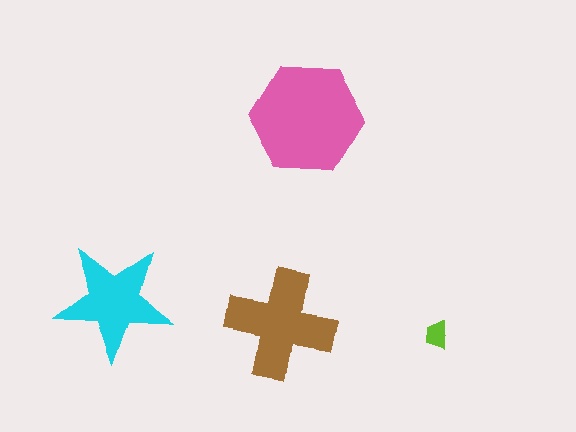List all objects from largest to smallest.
The pink hexagon, the brown cross, the cyan star, the lime trapezoid.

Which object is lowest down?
The lime trapezoid is bottommost.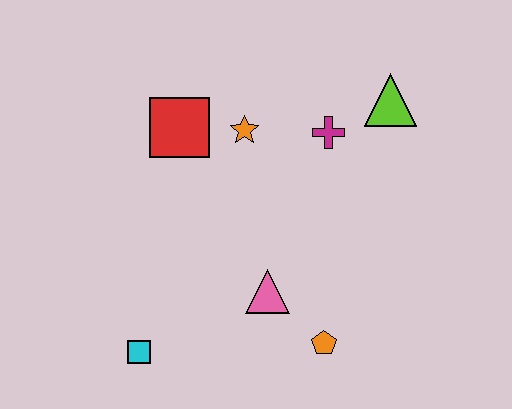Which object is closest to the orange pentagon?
The pink triangle is closest to the orange pentagon.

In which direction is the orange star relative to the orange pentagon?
The orange star is above the orange pentagon.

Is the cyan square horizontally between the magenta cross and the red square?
No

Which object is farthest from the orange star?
The cyan square is farthest from the orange star.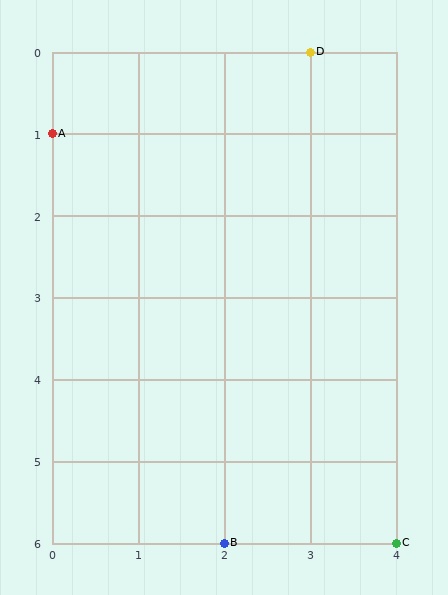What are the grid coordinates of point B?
Point B is at grid coordinates (2, 6).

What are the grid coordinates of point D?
Point D is at grid coordinates (3, 0).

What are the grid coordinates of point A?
Point A is at grid coordinates (0, 1).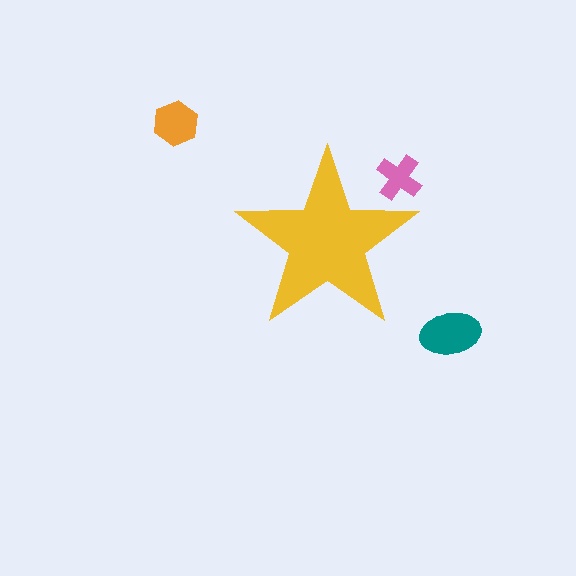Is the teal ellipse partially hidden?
No, the teal ellipse is fully visible.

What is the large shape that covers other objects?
A yellow star.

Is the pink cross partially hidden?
Yes, the pink cross is partially hidden behind the yellow star.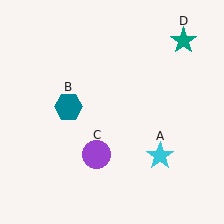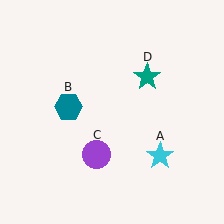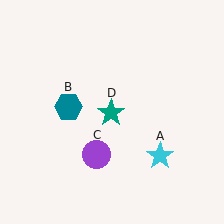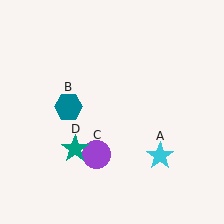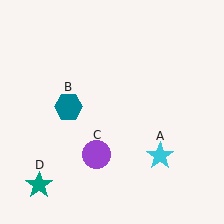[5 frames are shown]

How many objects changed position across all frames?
1 object changed position: teal star (object D).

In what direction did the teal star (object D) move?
The teal star (object D) moved down and to the left.